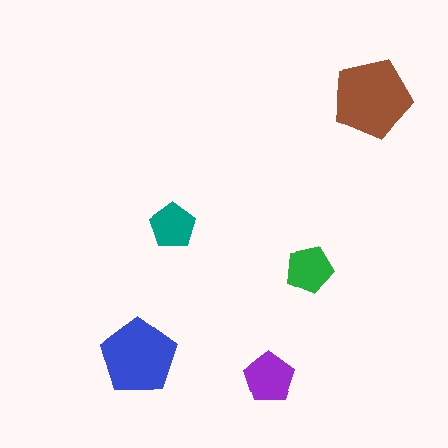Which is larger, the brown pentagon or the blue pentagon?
The brown one.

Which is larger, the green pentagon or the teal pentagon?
The green one.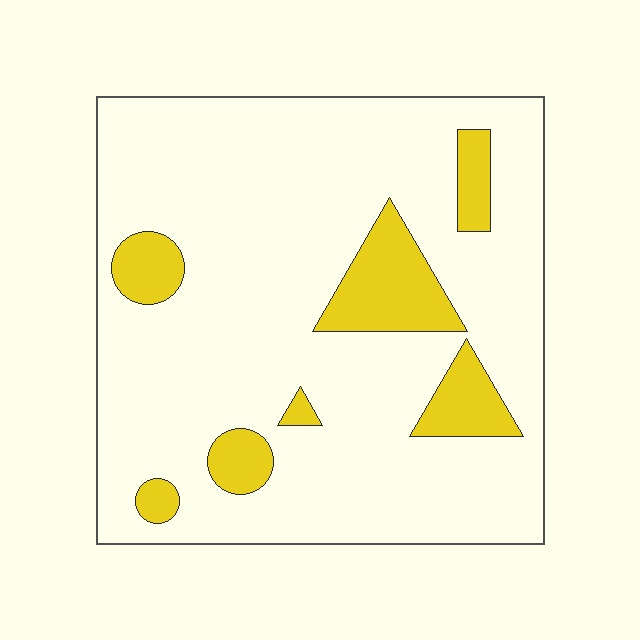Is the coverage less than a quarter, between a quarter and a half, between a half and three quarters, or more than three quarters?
Less than a quarter.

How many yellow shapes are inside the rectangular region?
7.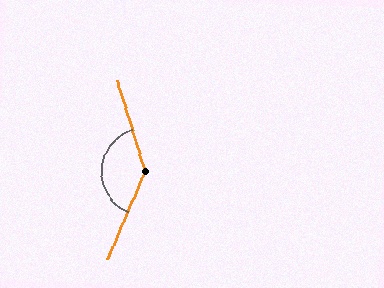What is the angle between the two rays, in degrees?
Approximately 139 degrees.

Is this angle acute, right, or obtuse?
It is obtuse.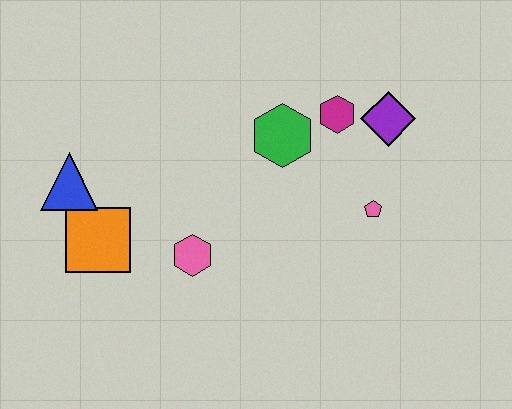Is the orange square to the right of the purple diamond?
No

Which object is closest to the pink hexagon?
The orange square is closest to the pink hexagon.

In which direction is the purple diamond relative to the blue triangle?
The purple diamond is to the right of the blue triangle.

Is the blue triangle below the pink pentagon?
No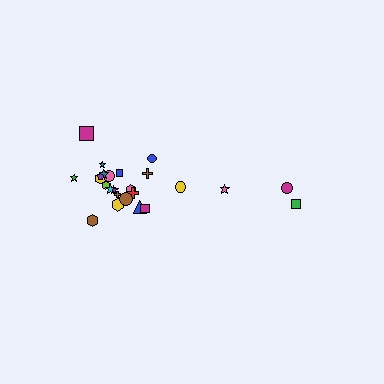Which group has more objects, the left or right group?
The left group.